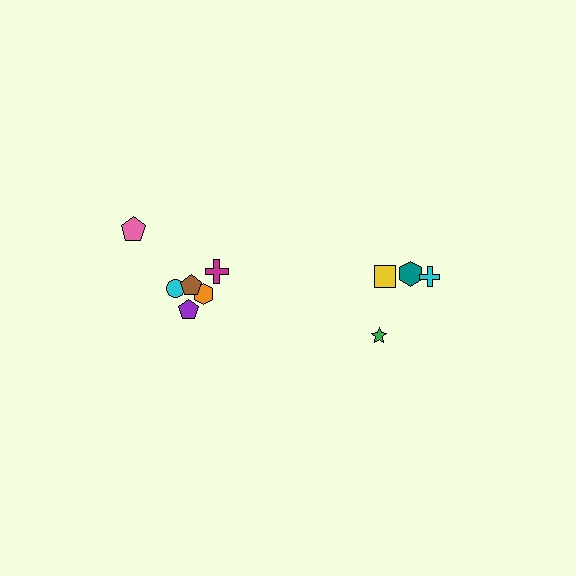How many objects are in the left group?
There are 6 objects.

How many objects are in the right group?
There are 4 objects.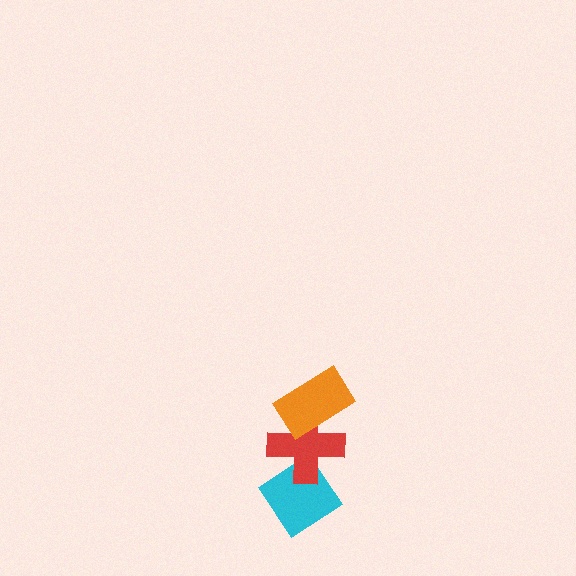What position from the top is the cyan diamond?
The cyan diamond is 3rd from the top.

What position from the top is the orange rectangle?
The orange rectangle is 1st from the top.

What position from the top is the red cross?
The red cross is 2nd from the top.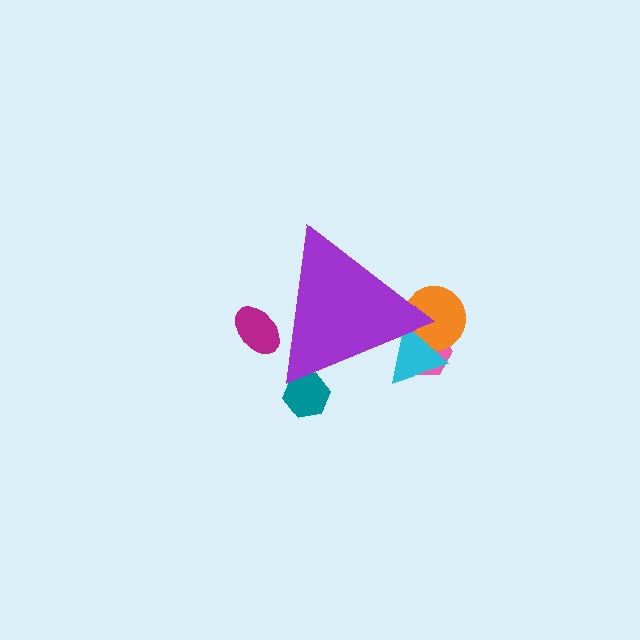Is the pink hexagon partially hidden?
Yes, the pink hexagon is partially hidden behind the purple triangle.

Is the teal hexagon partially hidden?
Yes, the teal hexagon is partially hidden behind the purple triangle.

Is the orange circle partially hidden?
Yes, the orange circle is partially hidden behind the purple triangle.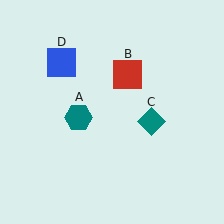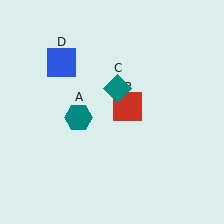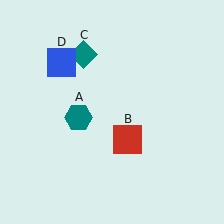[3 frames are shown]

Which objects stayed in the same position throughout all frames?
Teal hexagon (object A) and blue square (object D) remained stationary.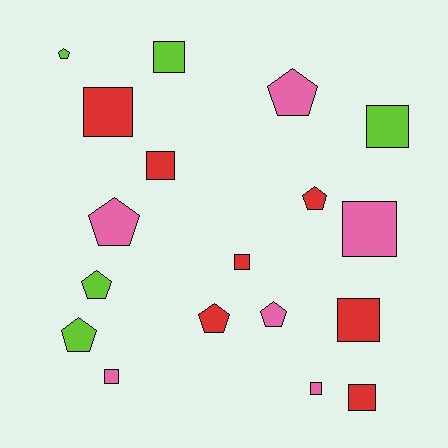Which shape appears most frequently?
Square, with 10 objects.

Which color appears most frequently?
Red, with 7 objects.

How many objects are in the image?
There are 18 objects.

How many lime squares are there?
There are 2 lime squares.